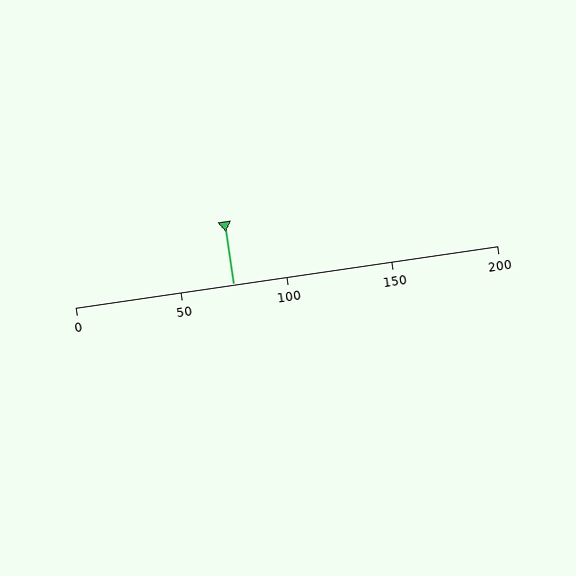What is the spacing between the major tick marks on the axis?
The major ticks are spaced 50 apart.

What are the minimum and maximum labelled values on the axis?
The axis runs from 0 to 200.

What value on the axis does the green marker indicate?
The marker indicates approximately 75.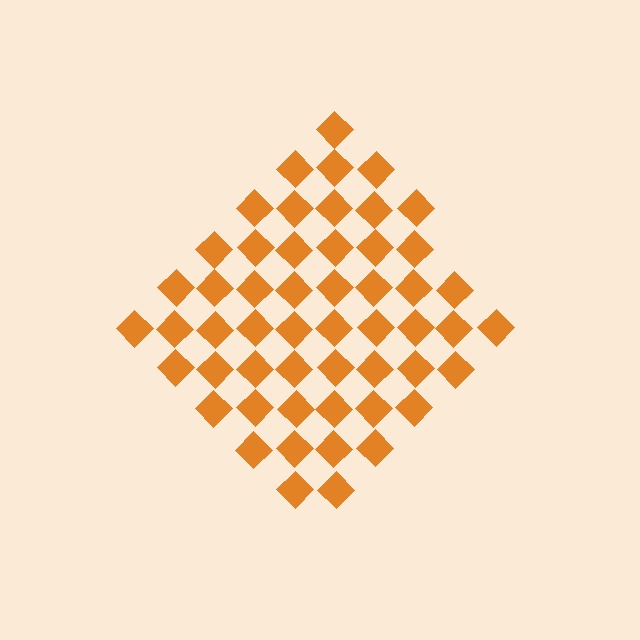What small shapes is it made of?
It is made of small diamonds.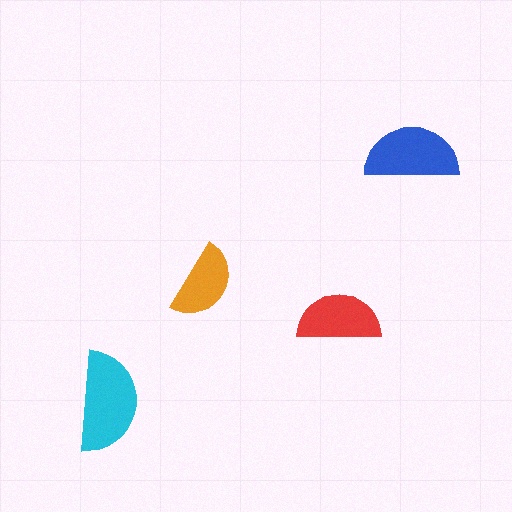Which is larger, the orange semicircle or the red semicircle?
The red one.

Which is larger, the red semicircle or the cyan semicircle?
The cyan one.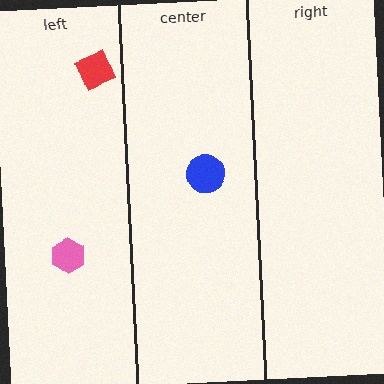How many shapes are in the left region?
2.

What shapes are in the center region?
The blue circle.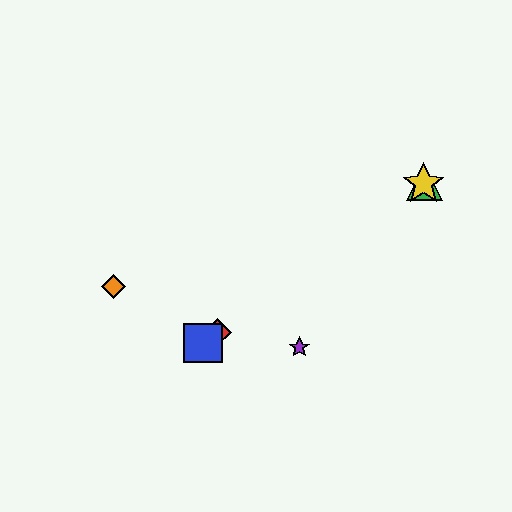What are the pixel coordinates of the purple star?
The purple star is at (299, 347).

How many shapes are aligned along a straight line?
4 shapes (the red diamond, the blue square, the green triangle, the yellow star) are aligned along a straight line.